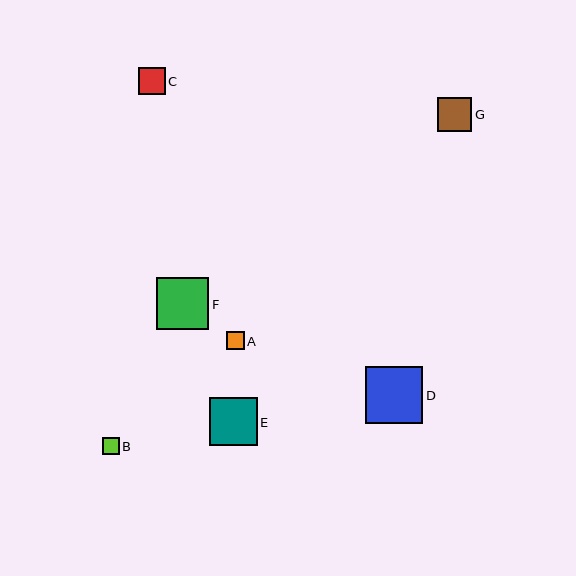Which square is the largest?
Square D is the largest with a size of approximately 57 pixels.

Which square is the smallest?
Square B is the smallest with a size of approximately 17 pixels.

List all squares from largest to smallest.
From largest to smallest: D, F, E, G, C, A, B.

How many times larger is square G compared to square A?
Square G is approximately 1.9 times the size of square A.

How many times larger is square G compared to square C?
Square G is approximately 1.3 times the size of square C.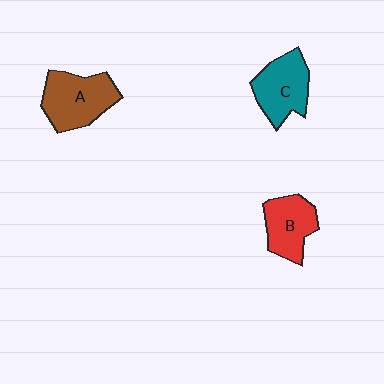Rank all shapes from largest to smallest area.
From largest to smallest: A (brown), C (teal), B (red).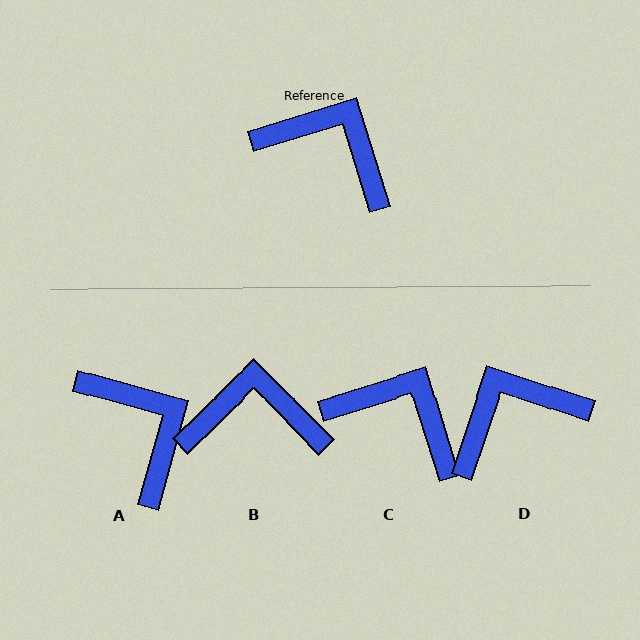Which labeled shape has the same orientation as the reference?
C.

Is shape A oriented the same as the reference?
No, it is off by about 33 degrees.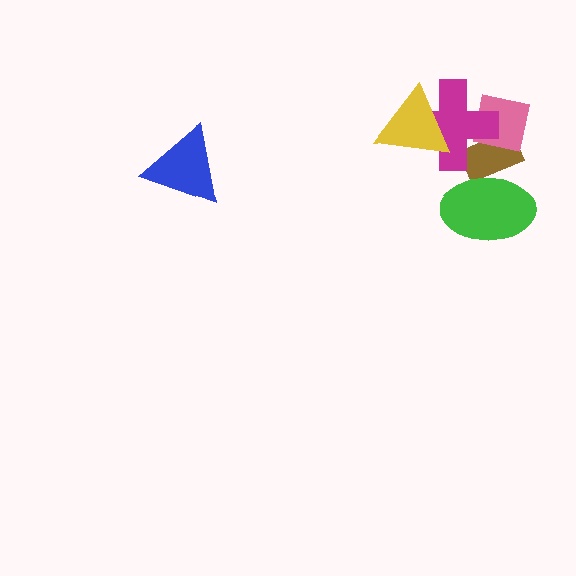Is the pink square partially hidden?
Yes, it is partially covered by another shape.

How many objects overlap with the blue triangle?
0 objects overlap with the blue triangle.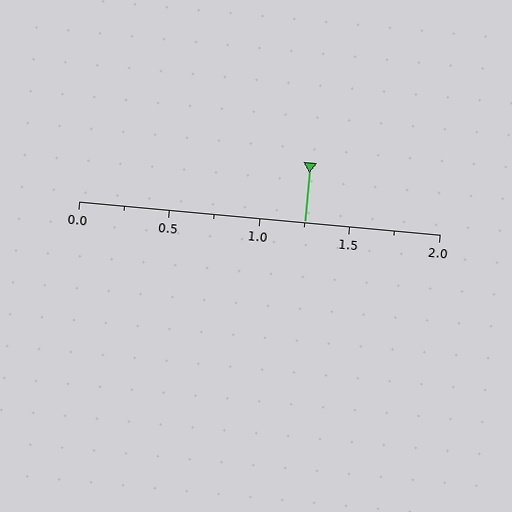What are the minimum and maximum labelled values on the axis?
The axis runs from 0.0 to 2.0.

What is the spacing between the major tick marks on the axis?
The major ticks are spaced 0.5 apart.